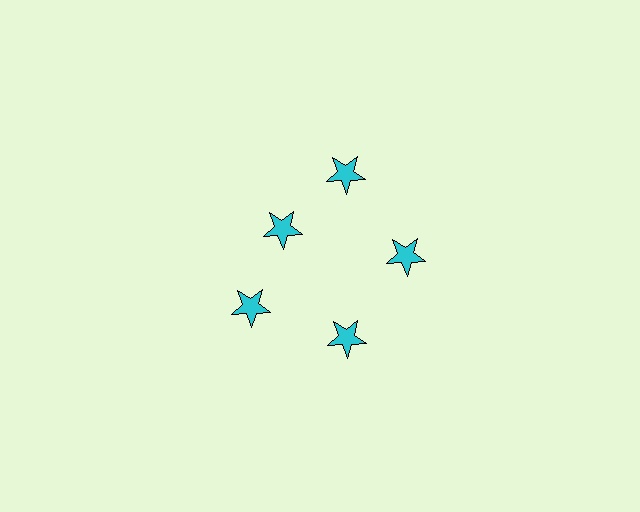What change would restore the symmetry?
The symmetry would be restored by moving it outward, back onto the ring so that all 5 stars sit at equal angles and equal distance from the center.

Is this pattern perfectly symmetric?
No. The 5 cyan stars are arranged in a ring, but one element near the 10 o'clock position is pulled inward toward the center, breaking the 5-fold rotational symmetry.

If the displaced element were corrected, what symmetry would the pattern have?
It would have 5-fold rotational symmetry — the pattern would map onto itself every 72 degrees.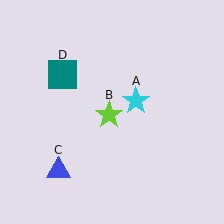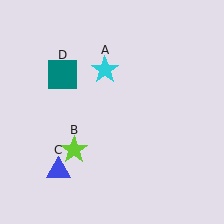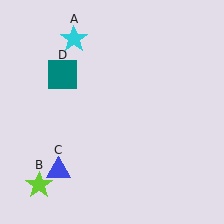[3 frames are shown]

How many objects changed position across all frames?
2 objects changed position: cyan star (object A), lime star (object B).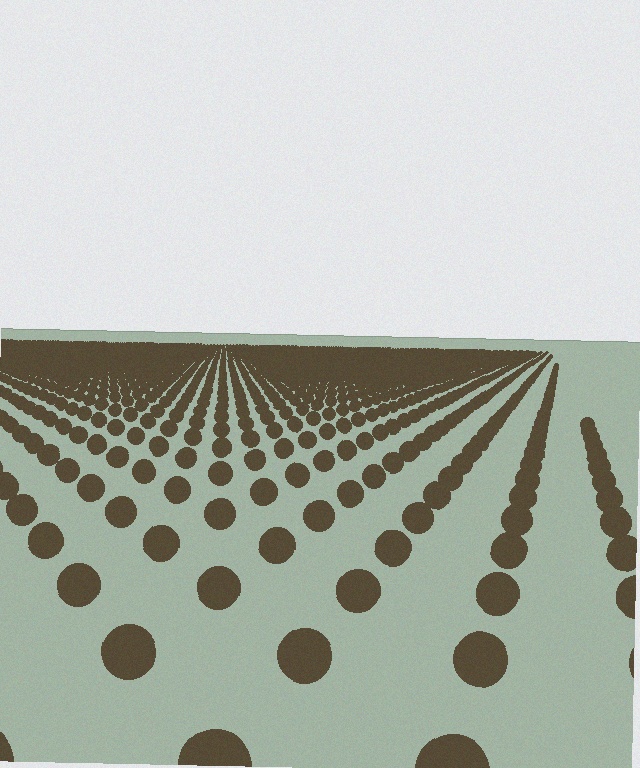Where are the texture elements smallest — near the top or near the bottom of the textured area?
Near the top.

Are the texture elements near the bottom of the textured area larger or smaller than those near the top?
Larger. Near the bottom, elements are closer to the viewer and appear at a bigger on-screen size.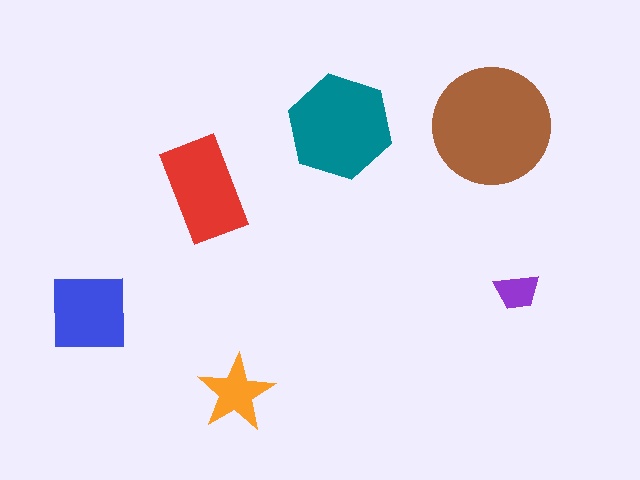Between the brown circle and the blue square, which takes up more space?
The brown circle.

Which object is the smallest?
The purple trapezoid.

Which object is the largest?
The brown circle.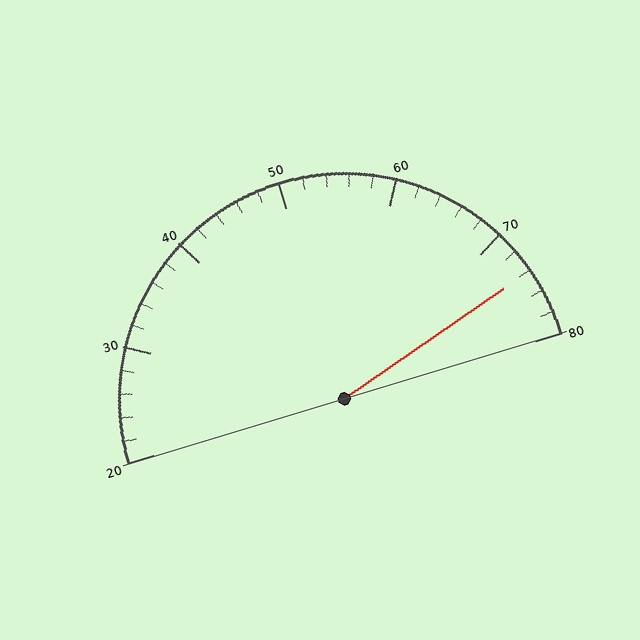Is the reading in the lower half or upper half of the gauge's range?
The reading is in the upper half of the range (20 to 80).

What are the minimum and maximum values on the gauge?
The gauge ranges from 20 to 80.